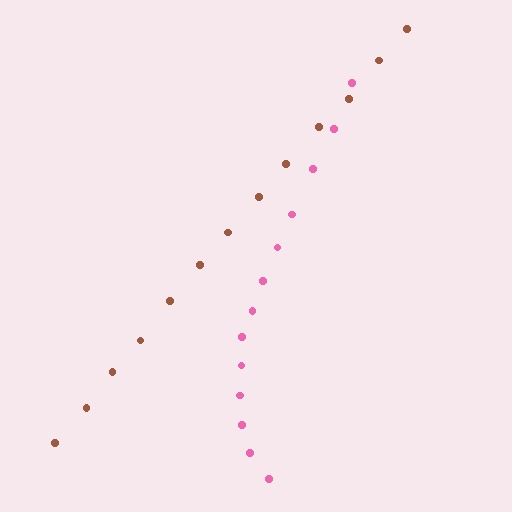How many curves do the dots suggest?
There are 2 distinct paths.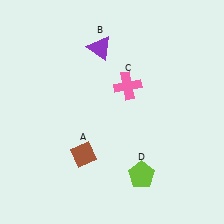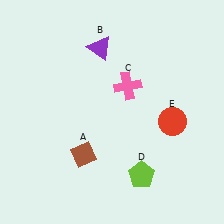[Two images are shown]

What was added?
A red circle (E) was added in Image 2.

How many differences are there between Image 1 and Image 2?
There is 1 difference between the two images.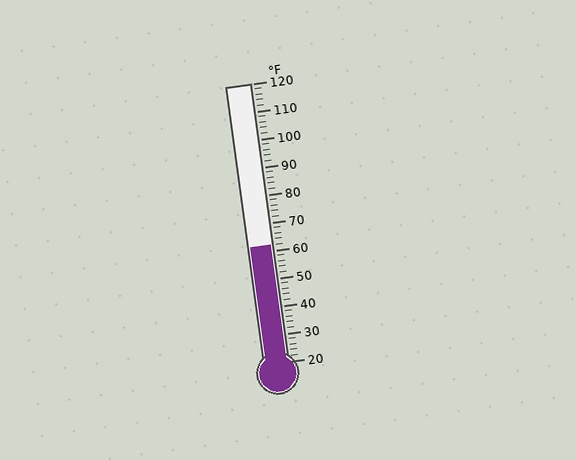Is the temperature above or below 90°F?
The temperature is below 90°F.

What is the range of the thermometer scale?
The thermometer scale ranges from 20°F to 120°F.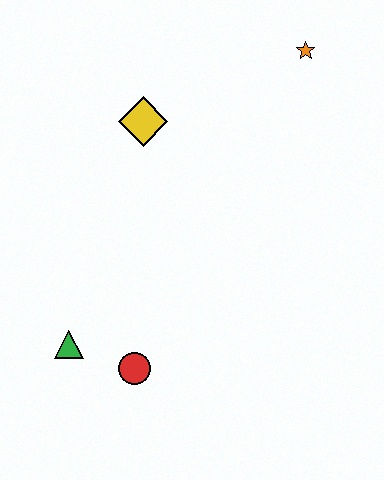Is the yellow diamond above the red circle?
Yes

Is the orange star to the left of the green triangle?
No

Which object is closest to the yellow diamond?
The orange star is closest to the yellow diamond.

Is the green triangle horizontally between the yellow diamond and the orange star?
No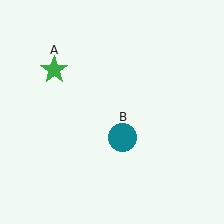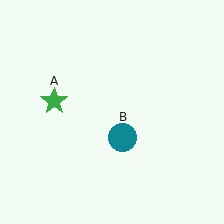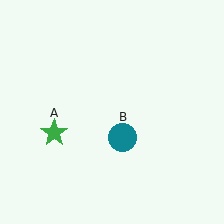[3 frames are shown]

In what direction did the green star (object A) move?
The green star (object A) moved down.